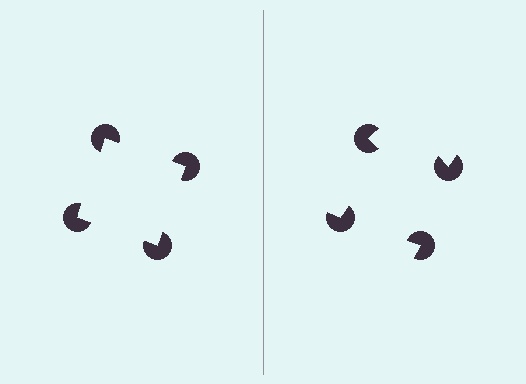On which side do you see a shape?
An illusory square appears on the left side. On the right side the wedge cuts are rotated, so no coherent shape forms.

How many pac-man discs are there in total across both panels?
8 — 4 on each side.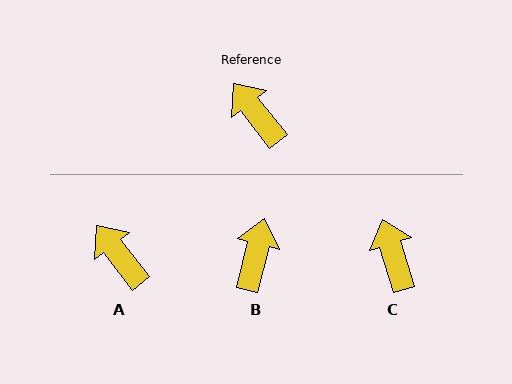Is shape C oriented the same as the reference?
No, it is off by about 21 degrees.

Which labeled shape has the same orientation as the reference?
A.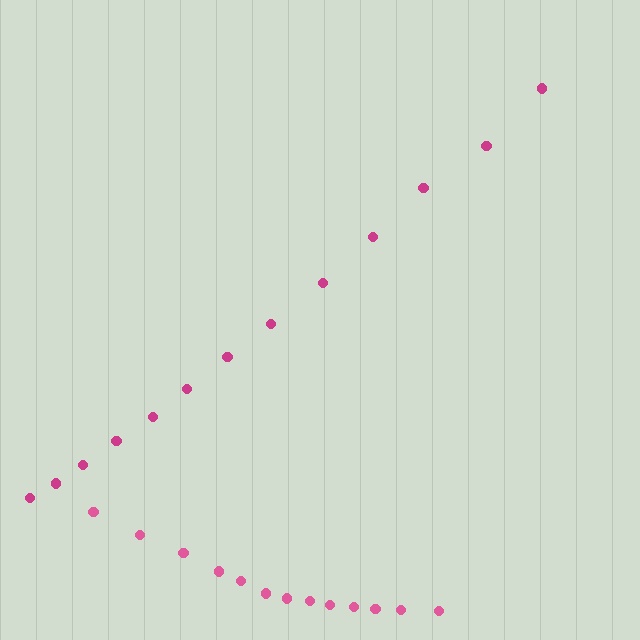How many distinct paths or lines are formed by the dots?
There are 2 distinct paths.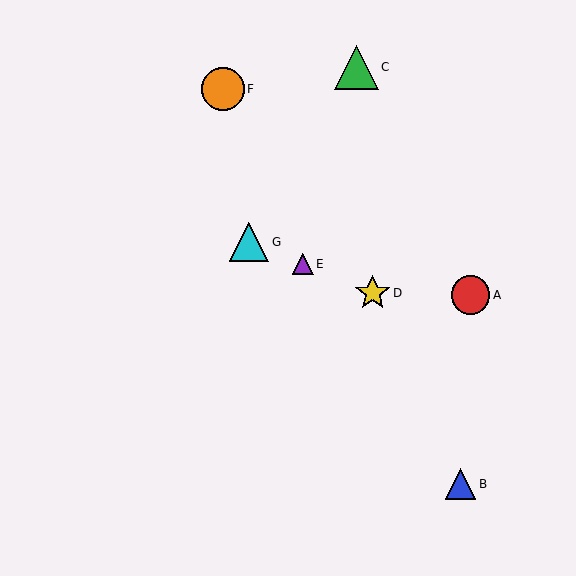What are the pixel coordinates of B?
Object B is at (461, 484).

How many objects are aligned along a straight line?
3 objects (D, E, G) are aligned along a straight line.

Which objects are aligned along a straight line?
Objects D, E, G are aligned along a straight line.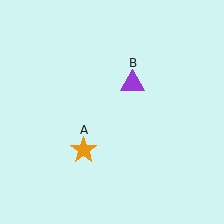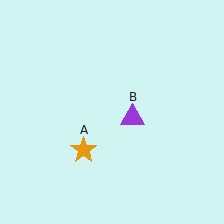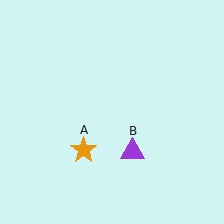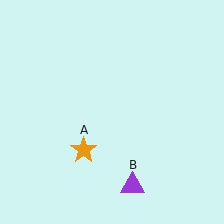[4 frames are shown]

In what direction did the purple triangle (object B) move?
The purple triangle (object B) moved down.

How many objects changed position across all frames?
1 object changed position: purple triangle (object B).